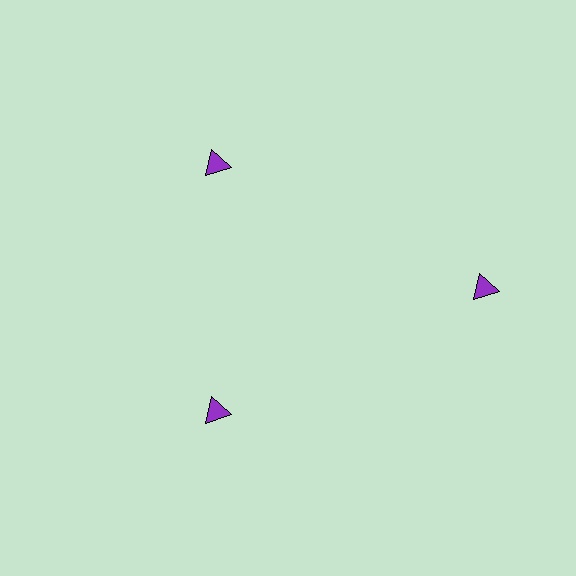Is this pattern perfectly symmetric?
No. The 3 purple triangles are arranged in a ring, but one element near the 3 o'clock position is pushed outward from the center, breaking the 3-fold rotational symmetry.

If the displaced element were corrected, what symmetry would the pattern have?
It would have 3-fold rotational symmetry — the pattern would map onto itself every 120 degrees.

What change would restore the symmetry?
The symmetry would be restored by moving it inward, back onto the ring so that all 3 triangles sit at equal angles and equal distance from the center.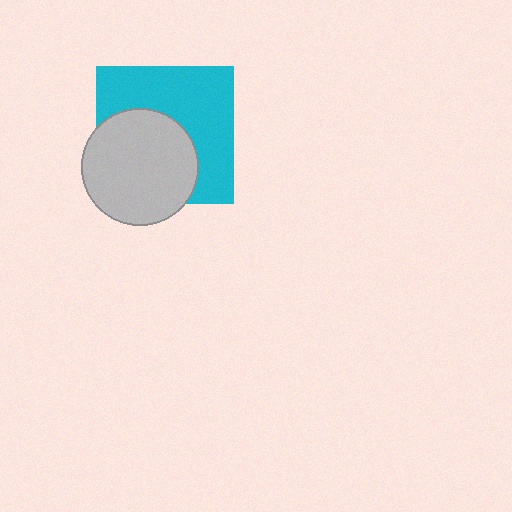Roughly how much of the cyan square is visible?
About half of it is visible (roughly 54%).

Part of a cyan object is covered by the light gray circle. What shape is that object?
It is a square.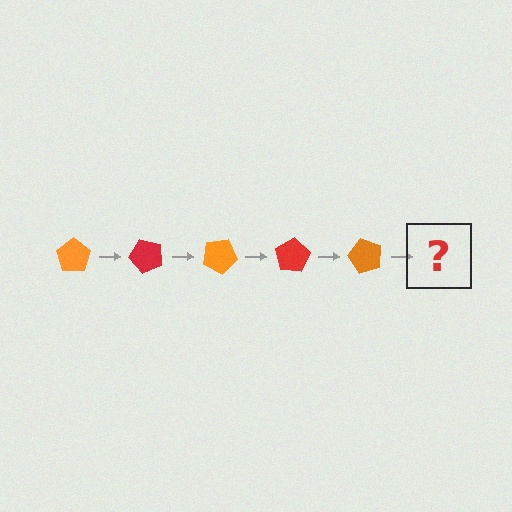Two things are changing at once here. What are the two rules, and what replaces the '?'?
The two rules are that it rotates 50 degrees each step and the color cycles through orange and red. The '?' should be a red pentagon, rotated 250 degrees from the start.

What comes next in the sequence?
The next element should be a red pentagon, rotated 250 degrees from the start.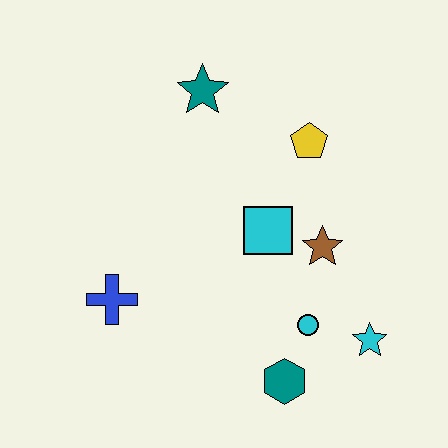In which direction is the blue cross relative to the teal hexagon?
The blue cross is to the left of the teal hexagon.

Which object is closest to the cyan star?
The cyan circle is closest to the cyan star.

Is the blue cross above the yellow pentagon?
No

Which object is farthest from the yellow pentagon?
The blue cross is farthest from the yellow pentagon.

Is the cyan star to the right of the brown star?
Yes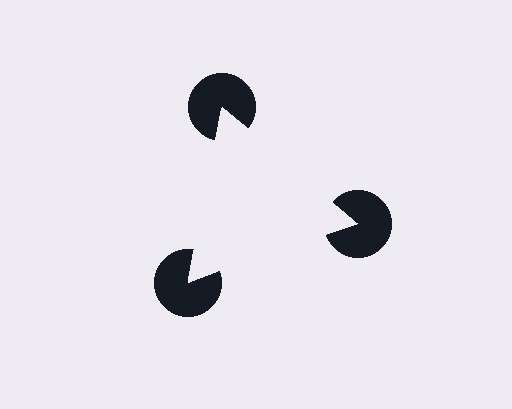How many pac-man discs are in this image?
There are 3 — one at each vertex of the illusory triangle.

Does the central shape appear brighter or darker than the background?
It typically appears slightly brighter than the background, even though no actual brightness change is drawn.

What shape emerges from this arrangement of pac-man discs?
An illusory triangle — its edges are inferred from the aligned wedge cuts in the pac-man discs, not physically drawn.